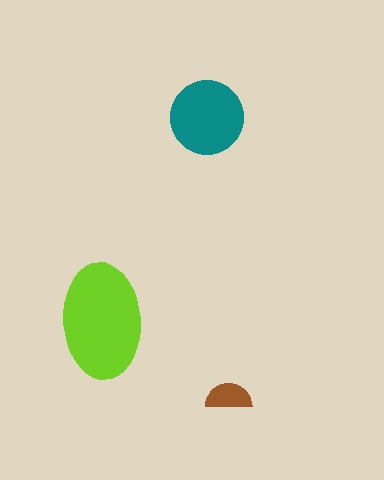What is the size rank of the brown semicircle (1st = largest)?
3rd.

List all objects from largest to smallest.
The lime ellipse, the teal circle, the brown semicircle.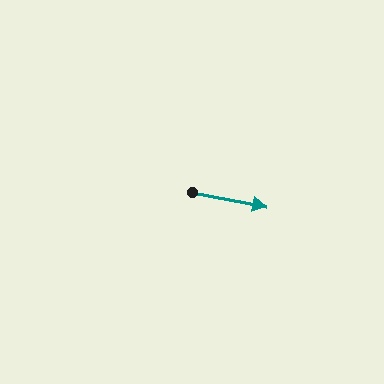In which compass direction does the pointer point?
East.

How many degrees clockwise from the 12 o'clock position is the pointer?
Approximately 101 degrees.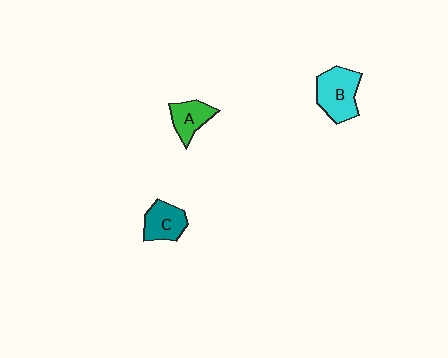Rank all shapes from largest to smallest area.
From largest to smallest: B (cyan), C (teal), A (green).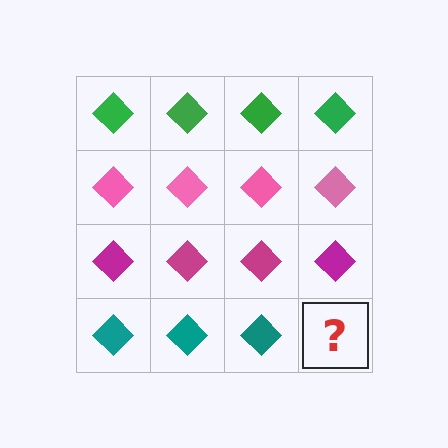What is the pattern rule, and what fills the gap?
The rule is that each row has a consistent color. The gap should be filled with a teal diamond.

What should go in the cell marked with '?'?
The missing cell should contain a teal diamond.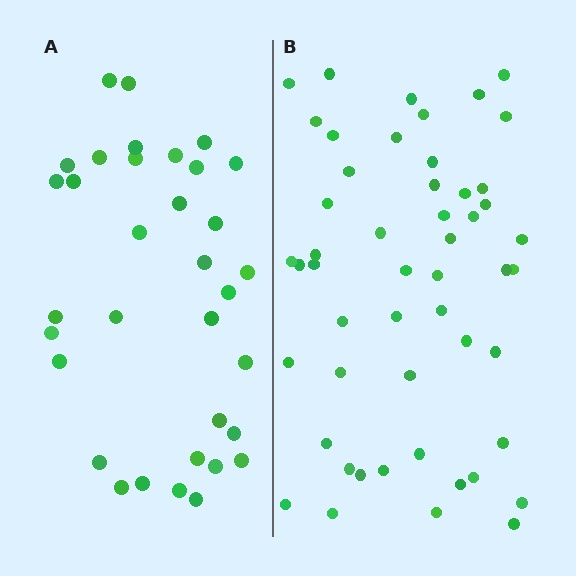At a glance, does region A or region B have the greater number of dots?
Region B (the right region) has more dots.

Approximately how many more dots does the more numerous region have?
Region B has approximately 15 more dots than region A.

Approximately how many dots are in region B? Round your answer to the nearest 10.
About 50 dots. (The exact count is 51, which rounds to 50.)